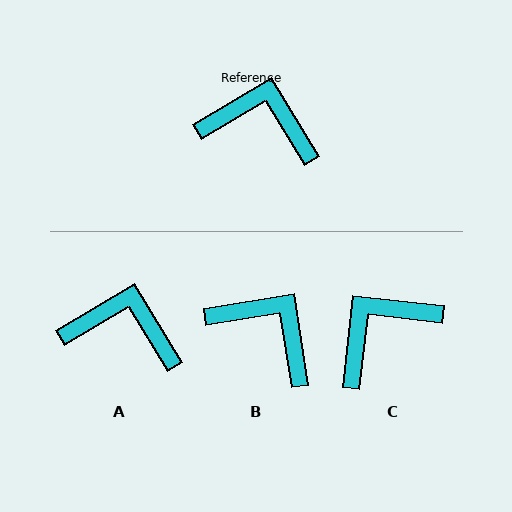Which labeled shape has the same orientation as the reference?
A.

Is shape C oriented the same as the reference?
No, it is off by about 53 degrees.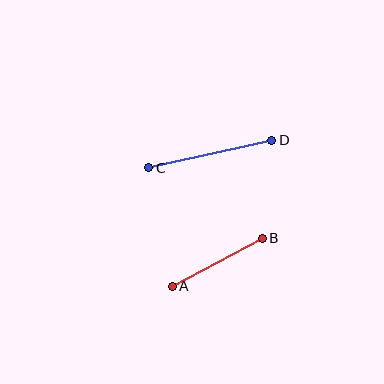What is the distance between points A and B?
The distance is approximately 102 pixels.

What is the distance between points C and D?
The distance is approximately 126 pixels.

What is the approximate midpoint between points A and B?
The midpoint is at approximately (217, 262) pixels.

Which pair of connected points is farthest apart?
Points C and D are farthest apart.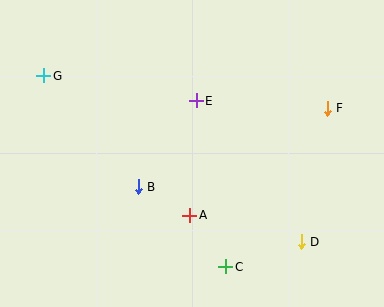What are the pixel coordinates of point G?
Point G is at (44, 76).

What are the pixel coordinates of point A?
Point A is at (190, 215).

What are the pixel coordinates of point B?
Point B is at (138, 187).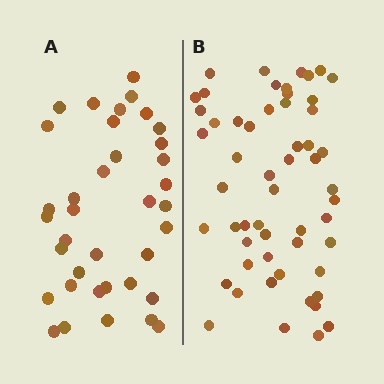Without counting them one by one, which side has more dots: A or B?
Region B (the right region) has more dots.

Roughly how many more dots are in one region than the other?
Region B has approximately 20 more dots than region A.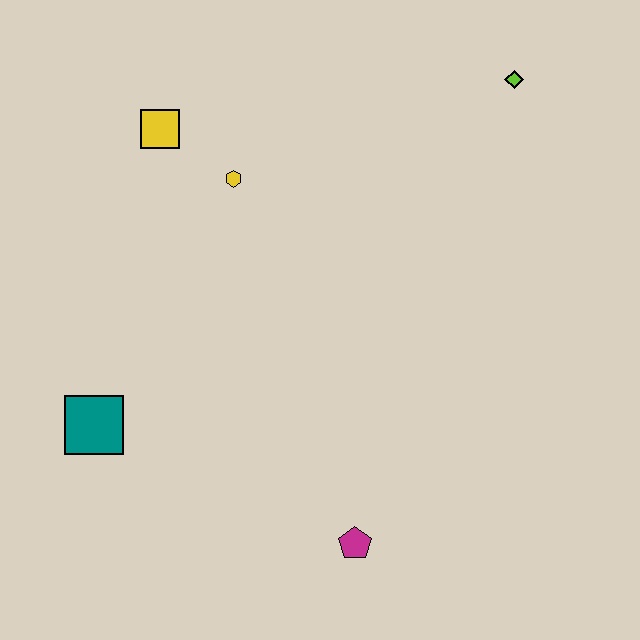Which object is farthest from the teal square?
The lime diamond is farthest from the teal square.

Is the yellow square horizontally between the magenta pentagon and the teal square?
Yes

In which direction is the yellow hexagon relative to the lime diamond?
The yellow hexagon is to the left of the lime diamond.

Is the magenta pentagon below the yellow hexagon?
Yes